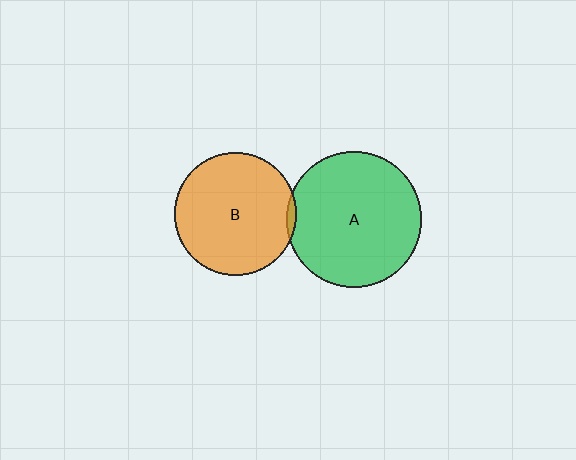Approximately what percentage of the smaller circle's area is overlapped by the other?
Approximately 5%.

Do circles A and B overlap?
Yes.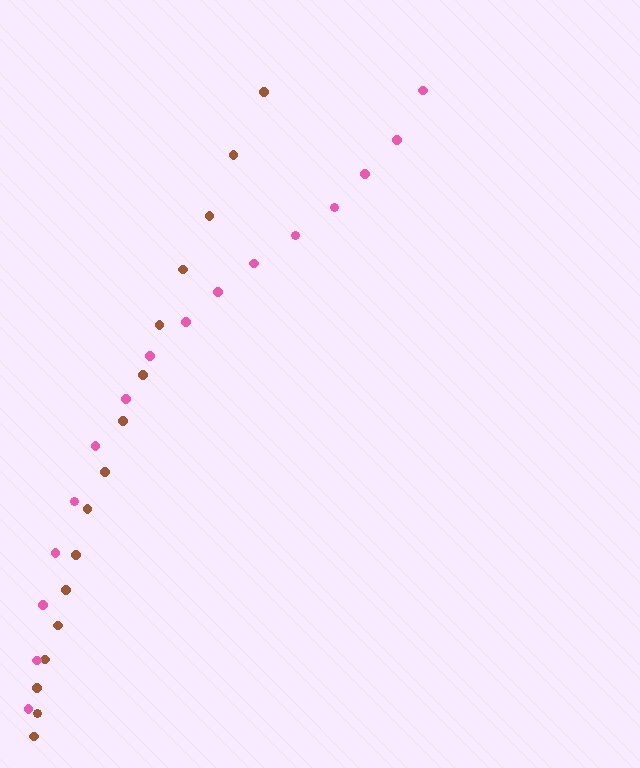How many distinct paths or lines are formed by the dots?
There are 2 distinct paths.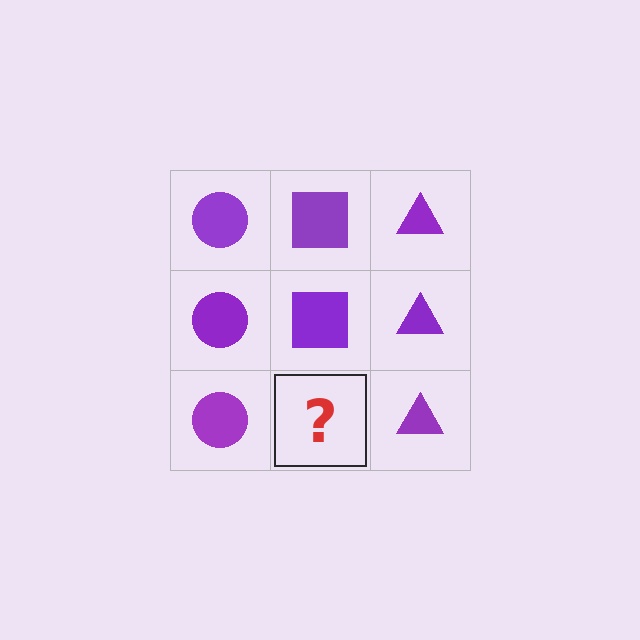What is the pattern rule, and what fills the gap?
The rule is that each column has a consistent shape. The gap should be filled with a purple square.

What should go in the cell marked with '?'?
The missing cell should contain a purple square.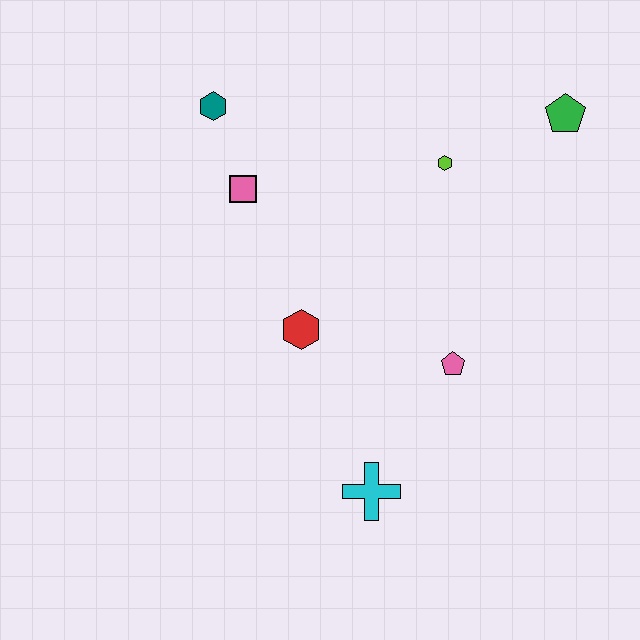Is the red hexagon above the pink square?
No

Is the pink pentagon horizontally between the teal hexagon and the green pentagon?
Yes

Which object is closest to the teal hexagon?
The pink square is closest to the teal hexagon.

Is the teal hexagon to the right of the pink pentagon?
No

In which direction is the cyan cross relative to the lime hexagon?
The cyan cross is below the lime hexagon.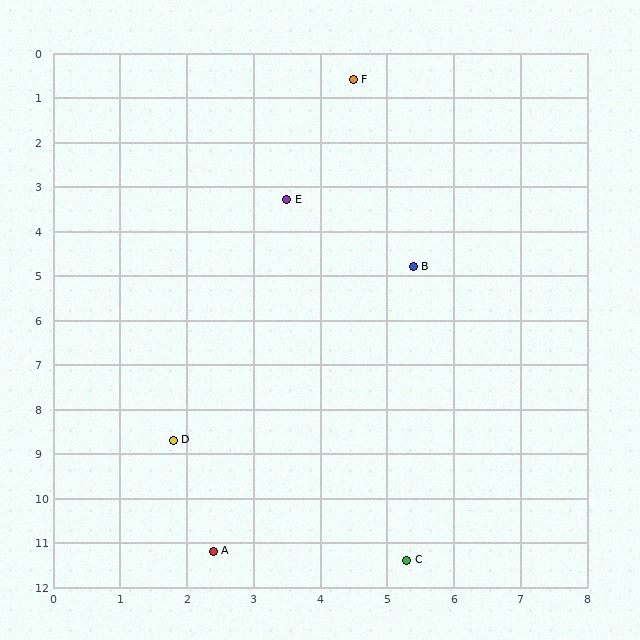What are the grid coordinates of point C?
Point C is at approximately (5.3, 11.4).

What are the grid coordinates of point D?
Point D is at approximately (1.8, 8.7).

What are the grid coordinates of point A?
Point A is at approximately (2.4, 11.2).